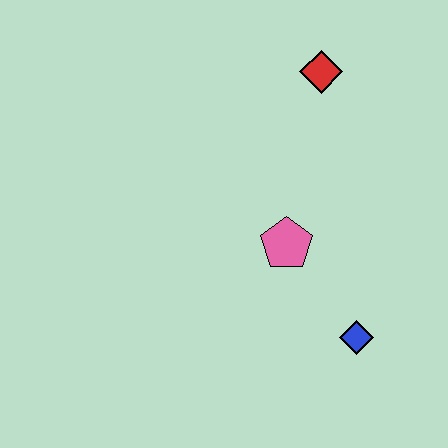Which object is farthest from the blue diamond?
The red diamond is farthest from the blue diamond.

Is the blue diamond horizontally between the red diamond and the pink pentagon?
No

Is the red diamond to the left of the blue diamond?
Yes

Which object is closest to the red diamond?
The pink pentagon is closest to the red diamond.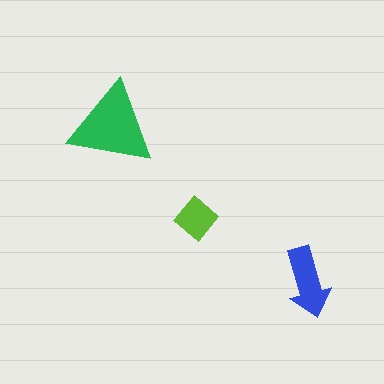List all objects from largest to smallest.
The green triangle, the blue arrow, the lime diamond.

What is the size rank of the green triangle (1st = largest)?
1st.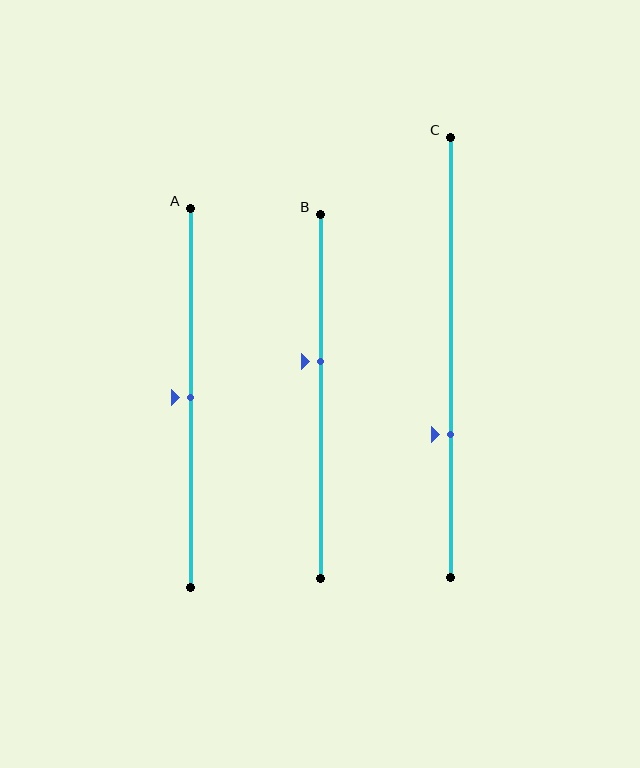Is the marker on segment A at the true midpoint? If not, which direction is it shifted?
Yes, the marker on segment A is at the true midpoint.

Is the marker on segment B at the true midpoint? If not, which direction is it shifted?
No, the marker on segment B is shifted upward by about 9% of the segment length.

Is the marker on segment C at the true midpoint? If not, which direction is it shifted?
No, the marker on segment C is shifted downward by about 17% of the segment length.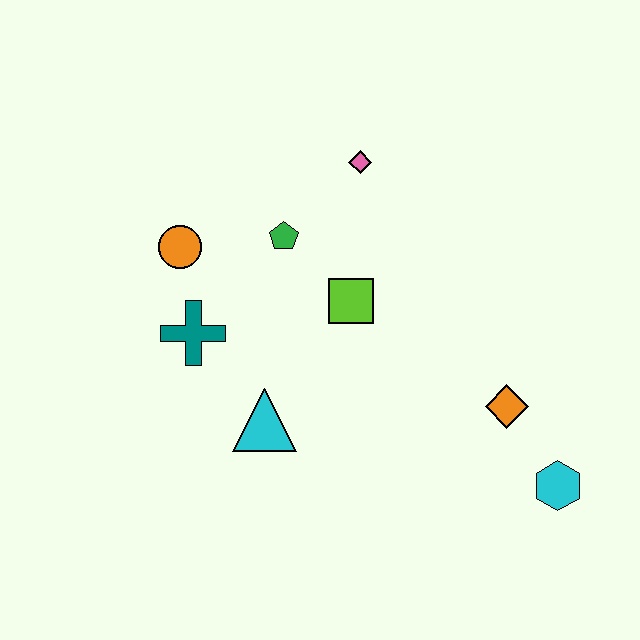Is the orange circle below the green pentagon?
Yes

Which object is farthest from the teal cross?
The cyan hexagon is farthest from the teal cross.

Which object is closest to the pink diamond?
The green pentagon is closest to the pink diamond.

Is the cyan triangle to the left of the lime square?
Yes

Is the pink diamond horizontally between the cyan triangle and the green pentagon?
No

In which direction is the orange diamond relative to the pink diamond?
The orange diamond is below the pink diamond.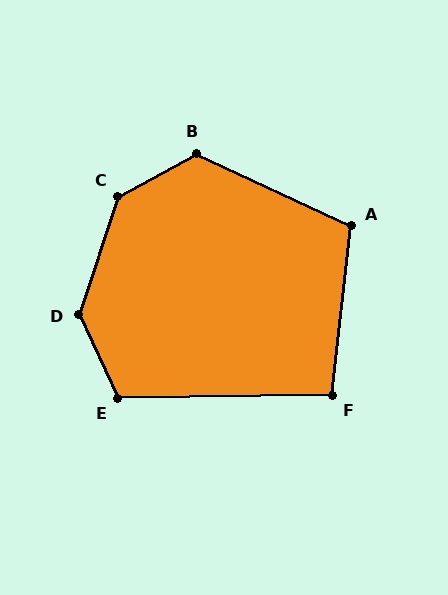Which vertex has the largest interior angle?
C, at approximately 137 degrees.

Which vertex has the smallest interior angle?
F, at approximately 97 degrees.